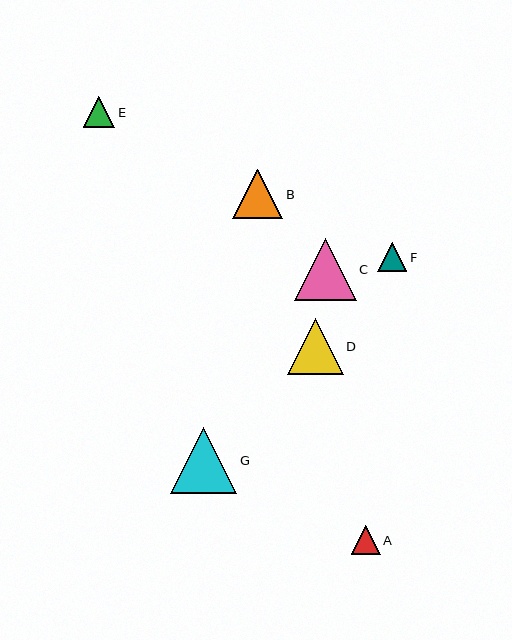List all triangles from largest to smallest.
From largest to smallest: G, C, D, B, E, F, A.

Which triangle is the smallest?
Triangle A is the smallest with a size of approximately 29 pixels.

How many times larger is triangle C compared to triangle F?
Triangle C is approximately 2.2 times the size of triangle F.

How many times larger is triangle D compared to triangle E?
Triangle D is approximately 1.8 times the size of triangle E.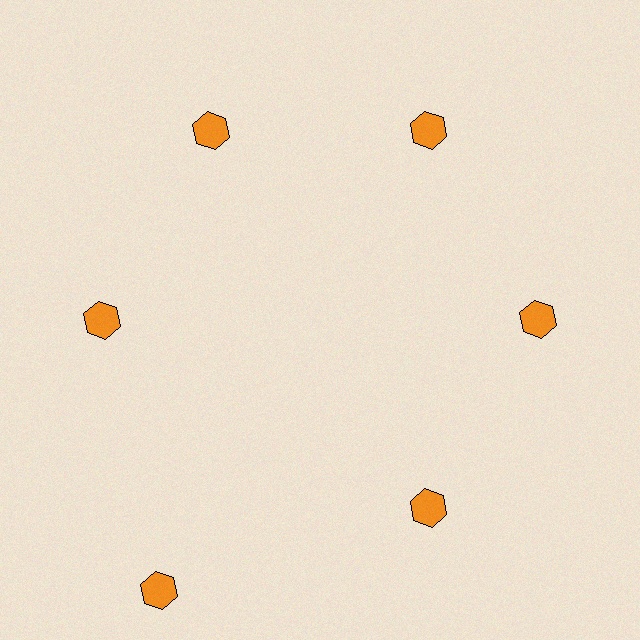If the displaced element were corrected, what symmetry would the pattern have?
It would have 6-fold rotational symmetry — the pattern would map onto itself every 60 degrees.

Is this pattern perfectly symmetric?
No. The 6 orange hexagons are arranged in a ring, but one element near the 7 o'clock position is pushed outward from the center, breaking the 6-fold rotational symmetry.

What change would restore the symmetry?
The symmetry would be restored by moving it inward, back onto the ring so that all 6 hexagons sit at equal angles and equal distance from the center.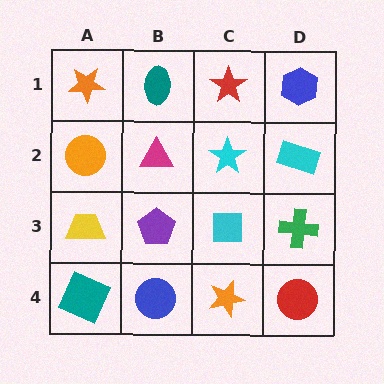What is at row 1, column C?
A red star.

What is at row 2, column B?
A magenta triangle.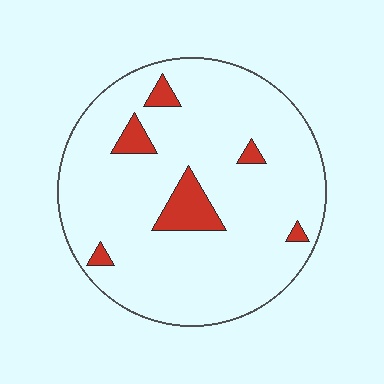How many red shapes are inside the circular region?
6.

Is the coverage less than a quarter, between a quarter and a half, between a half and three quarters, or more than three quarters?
Less than a quarter.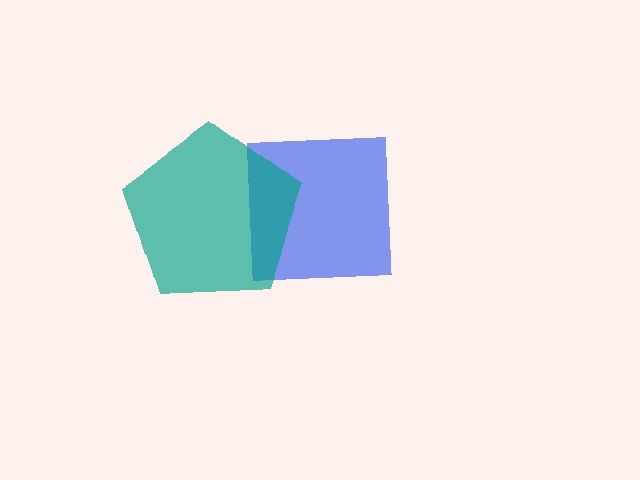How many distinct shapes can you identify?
There are 2 distinct shapes: a blue square, a teal pentagon.